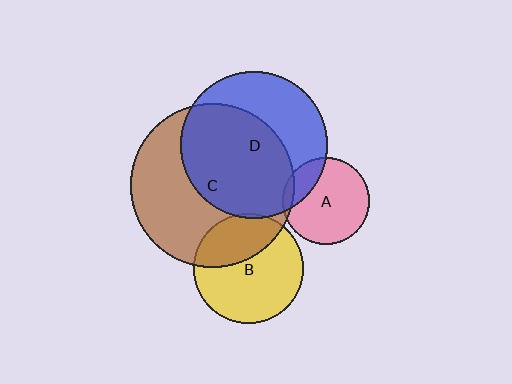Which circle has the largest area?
Circle C (brown).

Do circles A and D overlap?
Yes.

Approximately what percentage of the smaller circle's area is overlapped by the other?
Approximately 20%.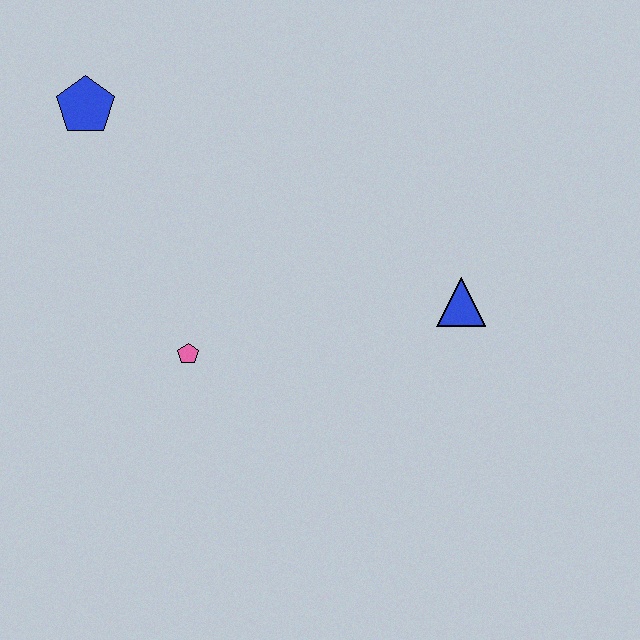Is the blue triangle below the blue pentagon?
Yes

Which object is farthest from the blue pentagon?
The blue triangle is farthest from the blue pentagon.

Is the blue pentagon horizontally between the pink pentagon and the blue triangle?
No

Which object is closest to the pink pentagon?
The blue pentagon is closest to the pink pentagon.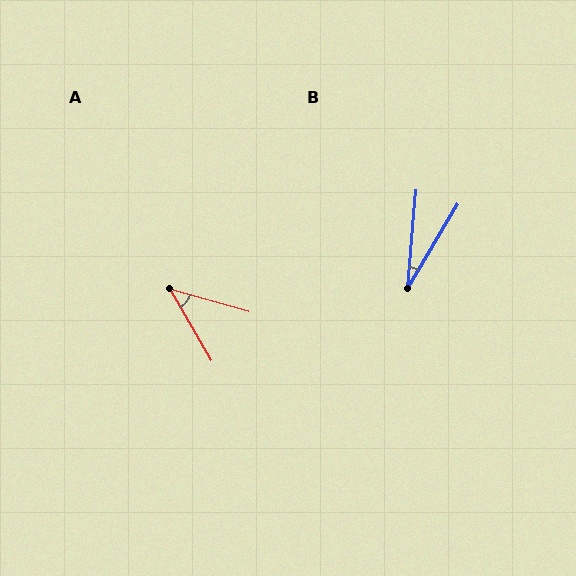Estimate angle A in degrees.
Approximately 44 degrees.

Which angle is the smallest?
B, at approximately 26 degrees.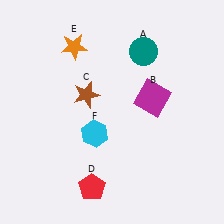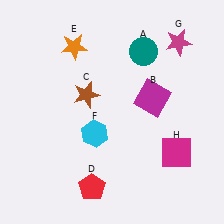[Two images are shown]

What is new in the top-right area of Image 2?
A magenta star (G) was added in the top-right area of Image 2.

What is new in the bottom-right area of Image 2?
A magenta square (H) was added in the bottom-right area of Image 2.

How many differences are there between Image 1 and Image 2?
There are 2 differences between the two images.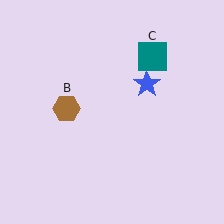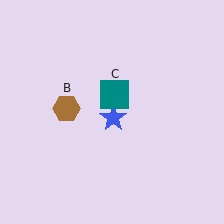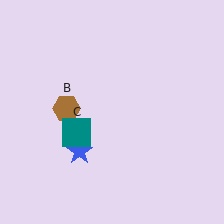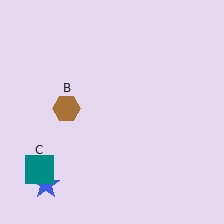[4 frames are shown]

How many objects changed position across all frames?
2 objects changed position: blue star (object A), teal square (object C).